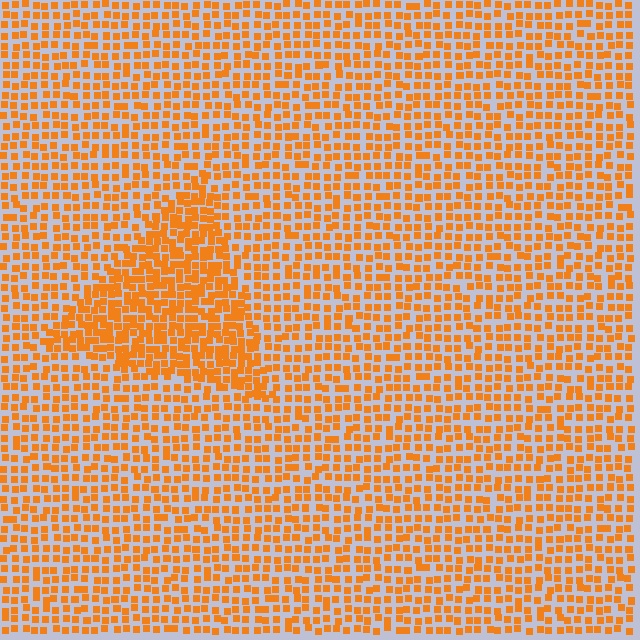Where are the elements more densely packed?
The elements are more densely packed inside the triangle boundary.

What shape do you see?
I see a triangle.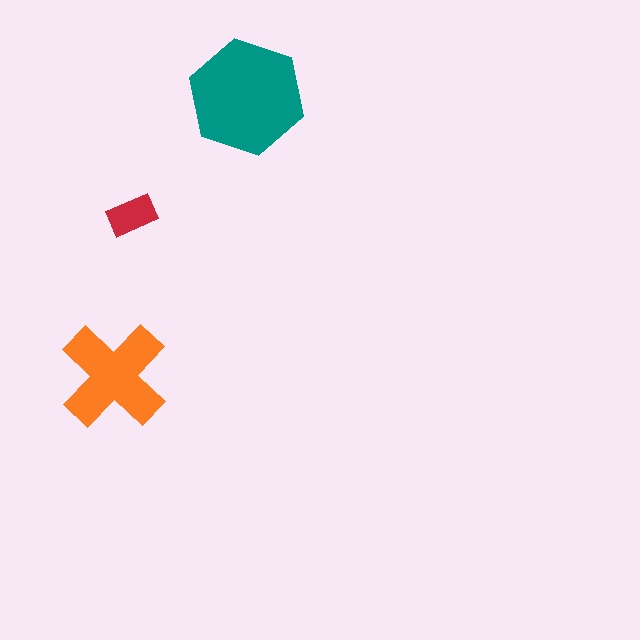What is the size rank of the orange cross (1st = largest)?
2nd.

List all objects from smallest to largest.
The red rectangle, the orange cross, the teal hexagon.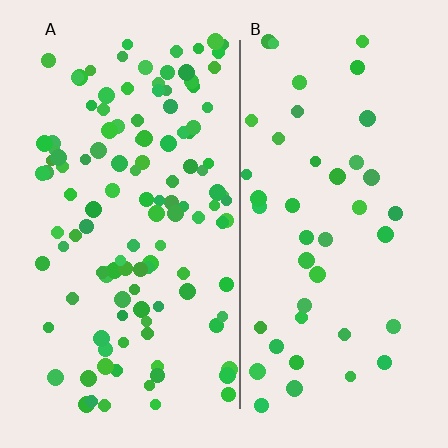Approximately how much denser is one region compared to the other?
Approximately 2.7× — region A over region B.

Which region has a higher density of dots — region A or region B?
A (the left).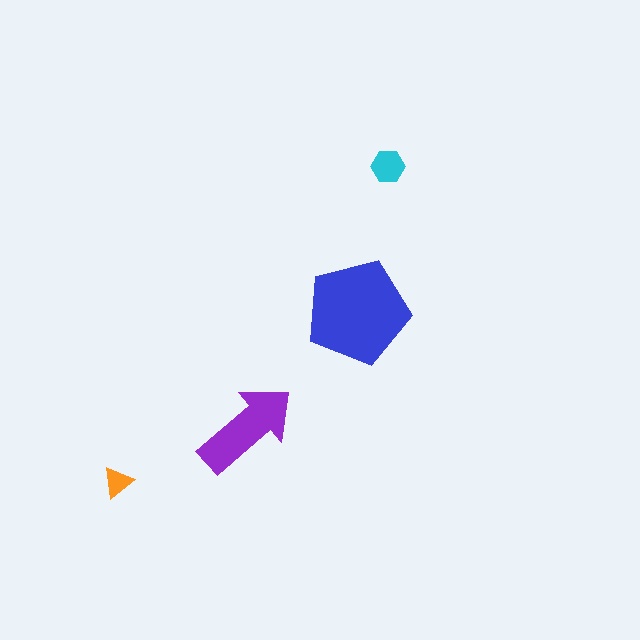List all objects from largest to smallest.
The blue pentagon, the purple arrow, the cyan hexagon, the orange triangle.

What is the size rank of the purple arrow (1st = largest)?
2nd.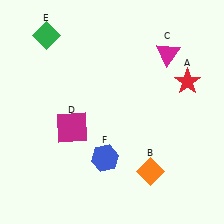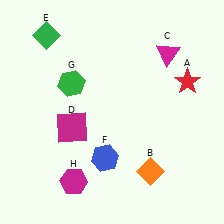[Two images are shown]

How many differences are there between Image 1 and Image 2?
There are 2 differences between the two images.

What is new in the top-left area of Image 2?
A green hexagon (G) was added in the top-left area of Image 2.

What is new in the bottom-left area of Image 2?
A magenta hexagon (H) was added in the bottom-left area of Image 2.